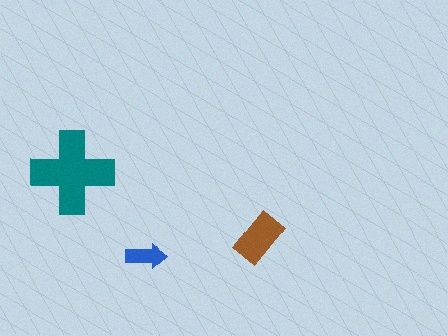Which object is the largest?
The teal cross.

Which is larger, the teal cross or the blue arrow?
The teal cross.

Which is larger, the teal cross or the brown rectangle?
The teal cross.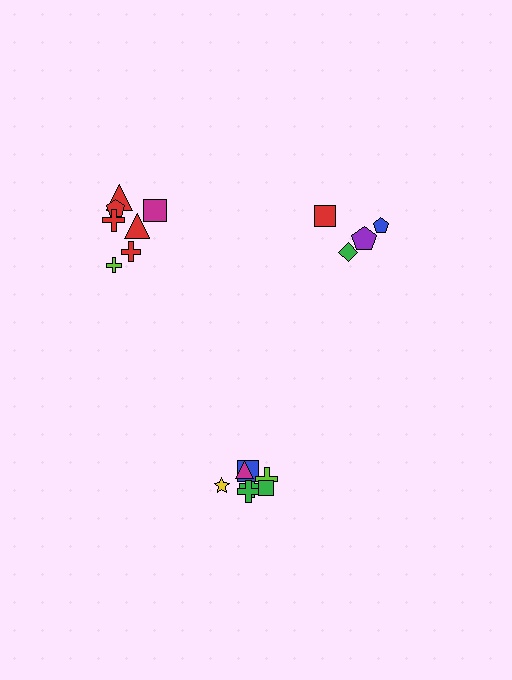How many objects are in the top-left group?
There are 7 objects.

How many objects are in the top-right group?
There are 4 objects.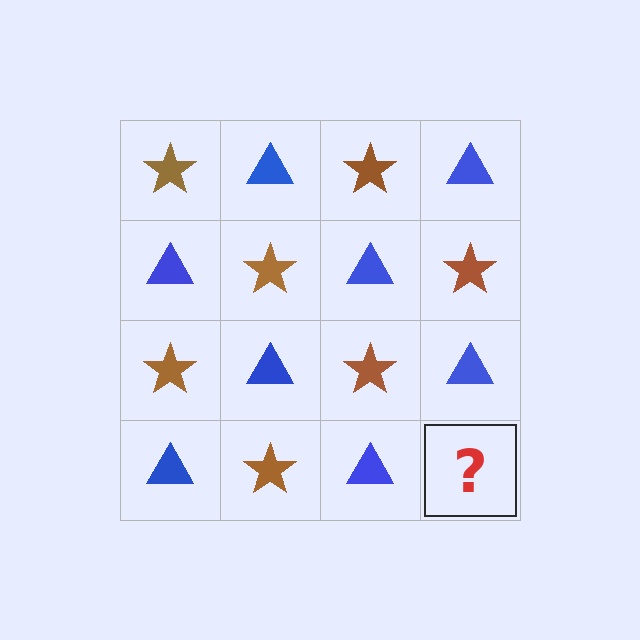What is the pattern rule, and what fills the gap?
The rule is that it alternates brown star and blue triangle in a checkerboard pattern. The gap should be filled with a brown star.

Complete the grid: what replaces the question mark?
The question mark should be replaced with a brown star.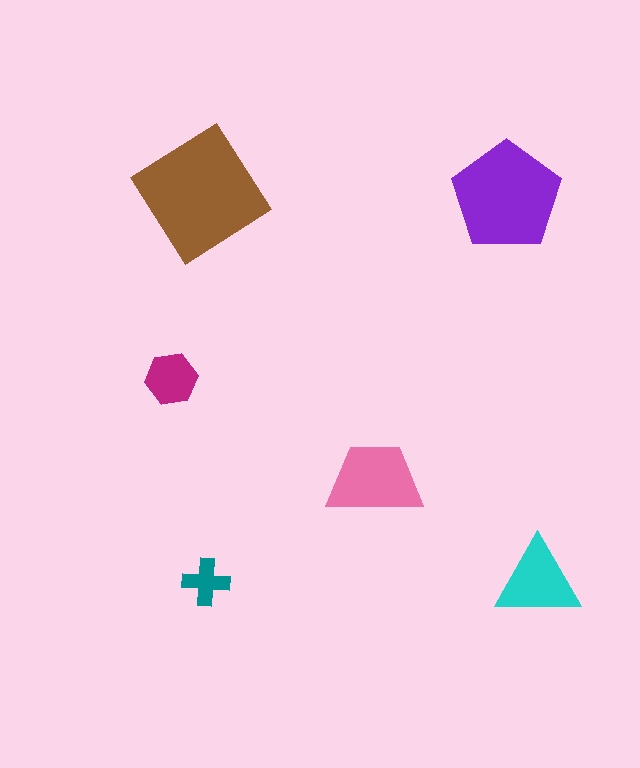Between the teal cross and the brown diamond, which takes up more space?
The brown diamond.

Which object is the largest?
The brown diamond.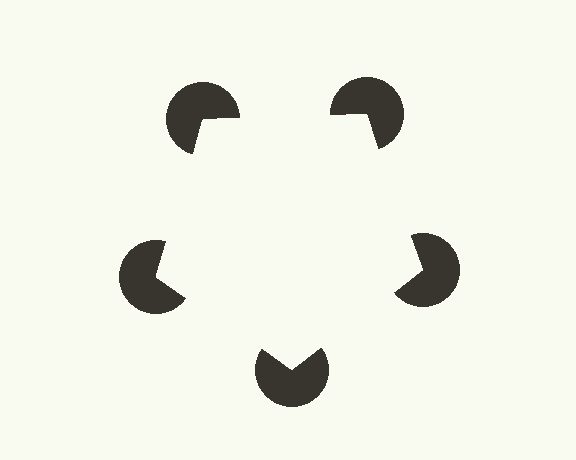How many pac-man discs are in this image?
There are 5 — one at each vertex of the illusory pentagon.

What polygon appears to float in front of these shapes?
An illusory pentagon — its edges are inferred from the aligned wedge cuts in the pac-man discs, not physically drawn.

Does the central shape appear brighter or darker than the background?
It typically appears slightly brighter than the background, even though no actual brightness change is drawn.